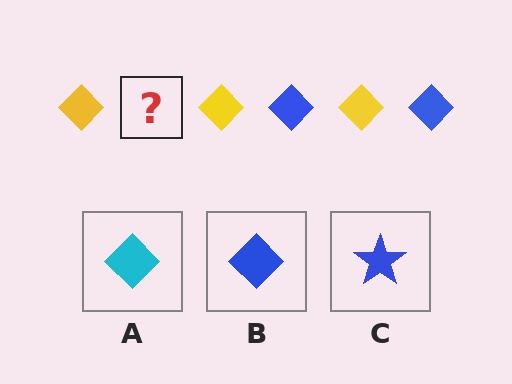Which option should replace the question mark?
Option B.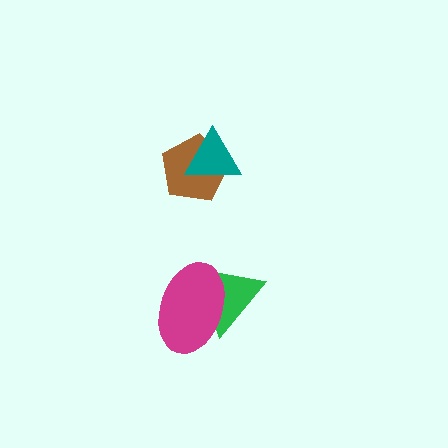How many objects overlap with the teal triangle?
1 object overlaps with the teal triangle.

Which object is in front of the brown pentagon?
The teal triangle is in front of the brown pentagon.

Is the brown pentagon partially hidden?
Yes, it is partially covered by another shape.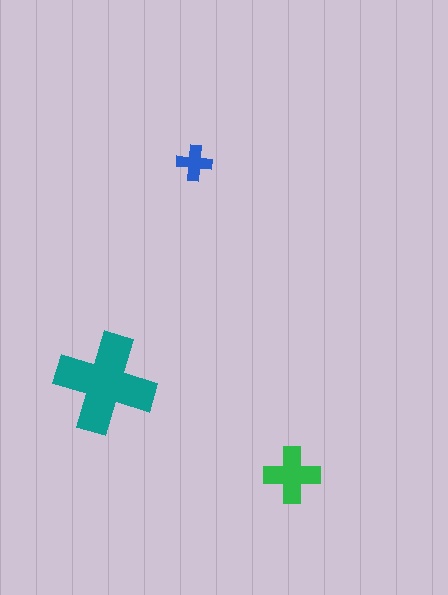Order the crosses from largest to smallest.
the teal one, the green one, the blue one.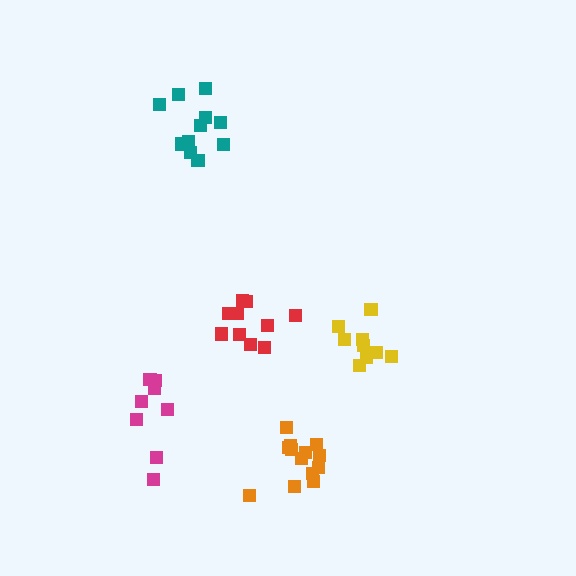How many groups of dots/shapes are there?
There are 5 groups.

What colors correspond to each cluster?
The clusters are colored: magenta, teal, yellow, red, orange.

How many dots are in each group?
Group 1: 8 dots, Group 2: 11 dots, Group 3: 9 dots, Group 4: 10 dots, Group 5: 13 dots (51 total).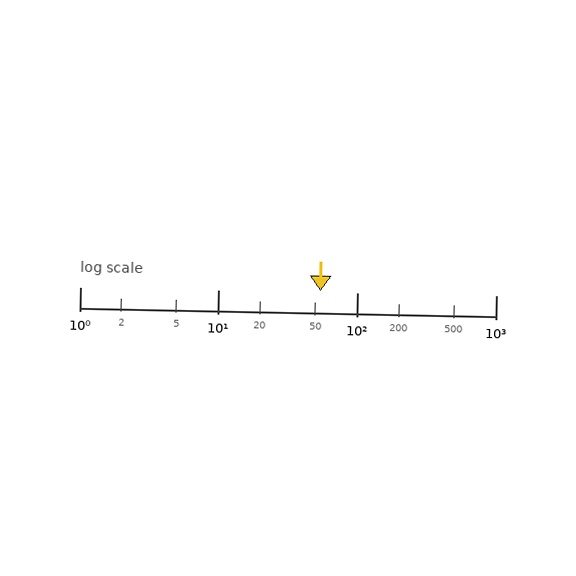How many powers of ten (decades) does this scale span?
The scale spans 3 decades, from 1 to 1000.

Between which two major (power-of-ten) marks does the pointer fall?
The pointer is between 10 and 100.